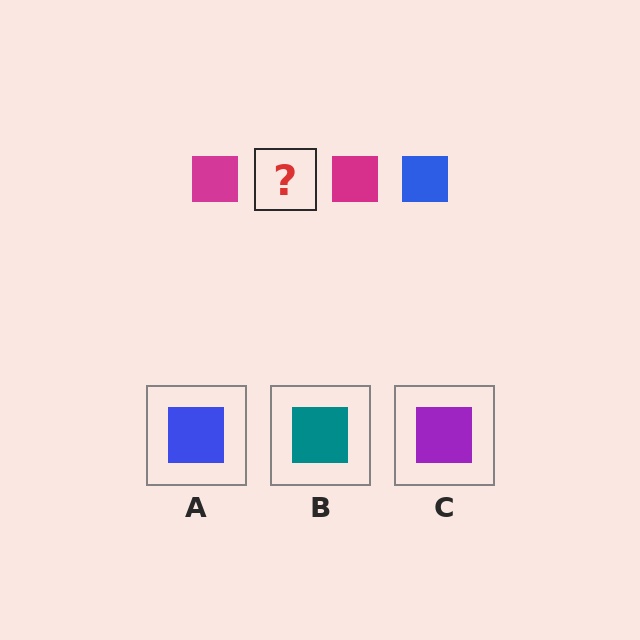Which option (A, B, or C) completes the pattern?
A.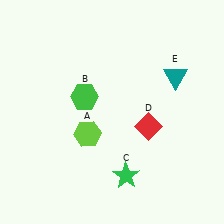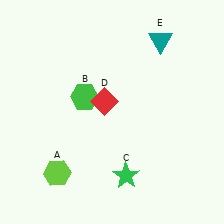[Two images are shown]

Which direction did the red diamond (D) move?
The red diamond (D) moved left.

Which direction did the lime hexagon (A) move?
The lime hexagon (A) moved down.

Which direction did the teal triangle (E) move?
The teal triangle (E) moved up.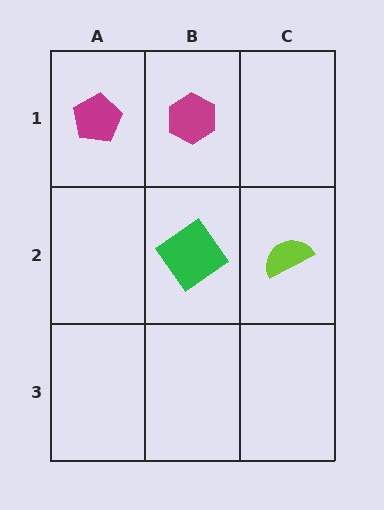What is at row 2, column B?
A green diamond.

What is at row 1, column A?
A magenta pentagon.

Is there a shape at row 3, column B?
No, that cell is empty.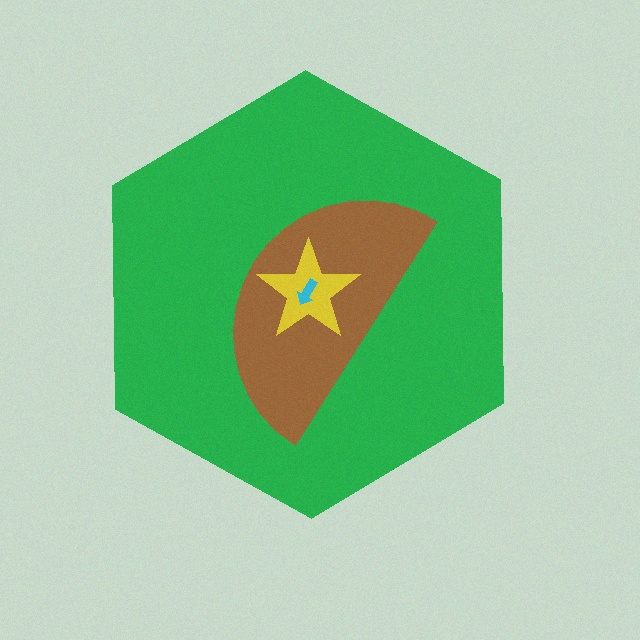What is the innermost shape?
The cyan arrow.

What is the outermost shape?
The green hexagon.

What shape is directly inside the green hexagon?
The brown semicircle.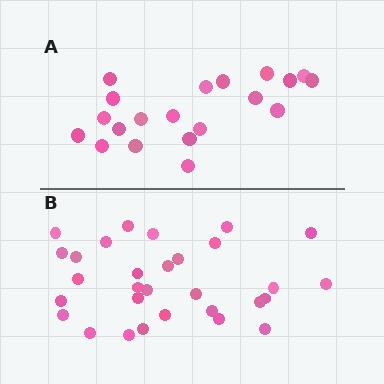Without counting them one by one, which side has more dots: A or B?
Region B (the bottom region) has more dots.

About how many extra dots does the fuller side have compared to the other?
Region B has roughly 10 or so more dots than region A.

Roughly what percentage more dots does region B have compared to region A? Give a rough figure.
About 50% more.